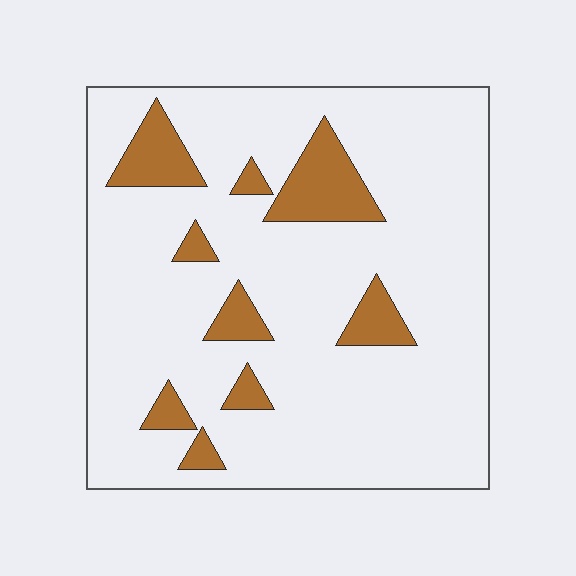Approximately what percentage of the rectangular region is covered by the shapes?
Approximately 15%.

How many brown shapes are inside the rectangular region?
9.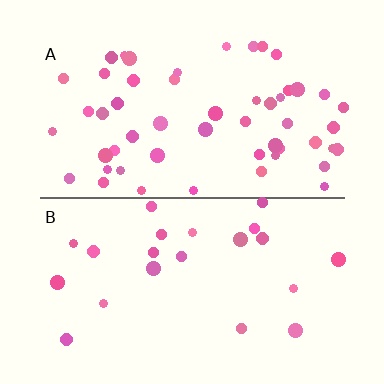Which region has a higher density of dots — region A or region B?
A (the top).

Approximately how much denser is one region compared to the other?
Approximately 2.4× — region A over region B.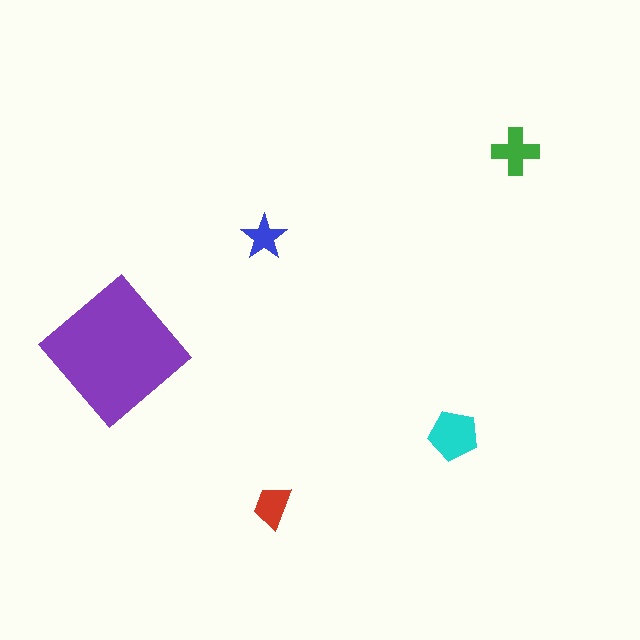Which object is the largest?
The purple diamond.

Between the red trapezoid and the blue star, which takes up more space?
The red trapezoid.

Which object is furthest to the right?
The green cross is rightmost.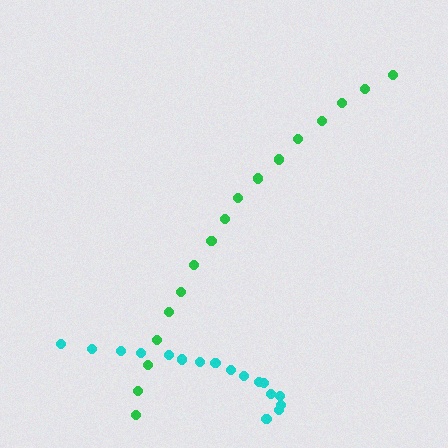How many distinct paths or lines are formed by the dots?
There are 2 distinct paths.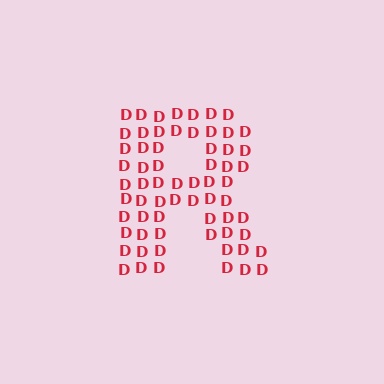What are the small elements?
The small elements are letter D's.